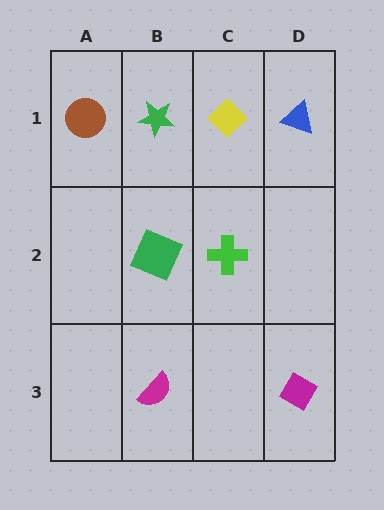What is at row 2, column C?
A green cross.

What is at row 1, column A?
A brown circle.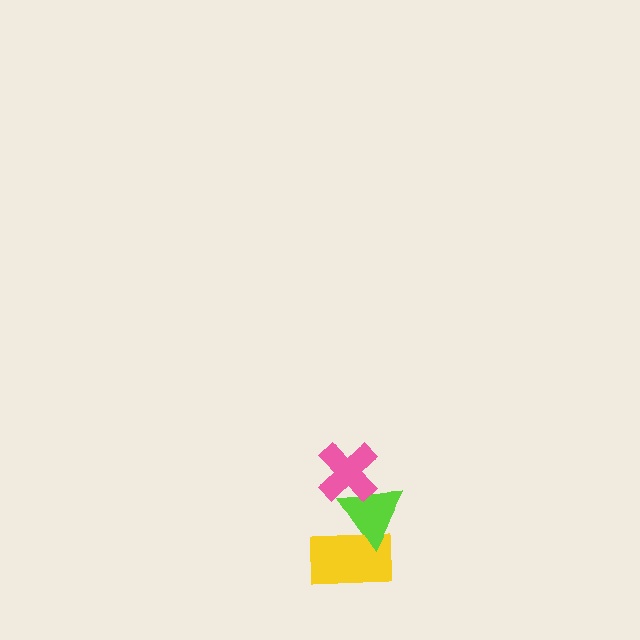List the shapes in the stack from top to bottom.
From top to bottom: the pink cross, the lime triangle, the yellow rectangle.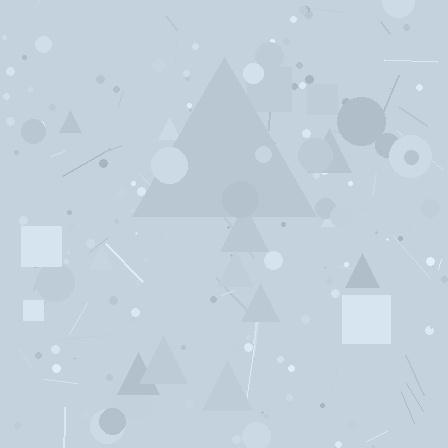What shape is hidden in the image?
A triangle is hidden in the image.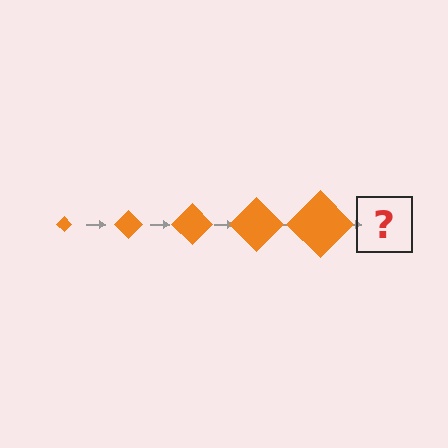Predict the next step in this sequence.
The next step is an orange diamond, larger than the previous one.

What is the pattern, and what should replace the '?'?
The pattern is that the diamond gets progressively larger each step. The '?' should be an orange diamond, larger than the previous one.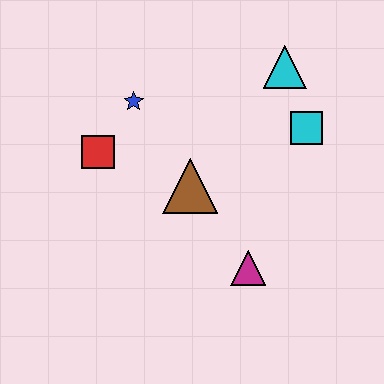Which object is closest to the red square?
The blue star is closest to the red square.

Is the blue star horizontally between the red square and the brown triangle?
Yes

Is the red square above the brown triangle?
Yes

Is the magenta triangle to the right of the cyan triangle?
No